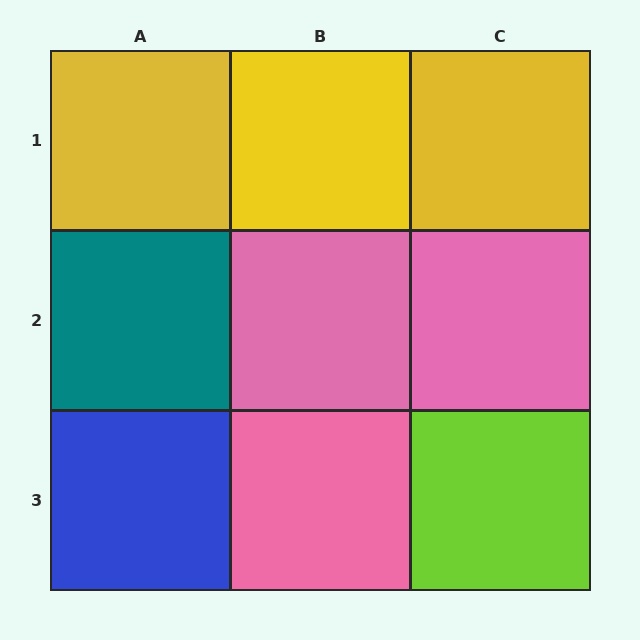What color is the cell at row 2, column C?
Pink.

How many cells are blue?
1 cell is blue.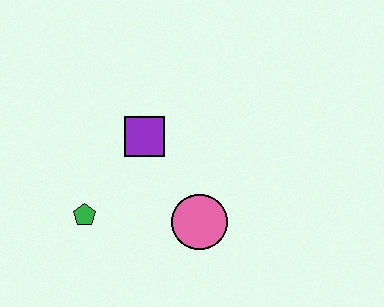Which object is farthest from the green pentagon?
The pink circle is farthest from the green pentagon.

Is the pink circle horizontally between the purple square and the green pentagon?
No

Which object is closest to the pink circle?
The purple square is closest to the pink circle.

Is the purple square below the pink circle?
No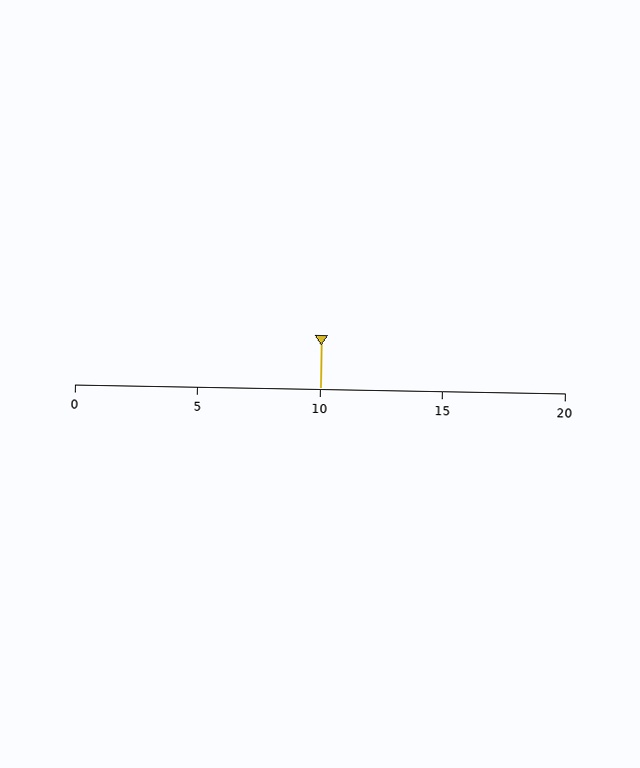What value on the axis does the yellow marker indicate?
The marker indicates approximately 10.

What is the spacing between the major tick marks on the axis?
The major ticks are spaced 5 apart.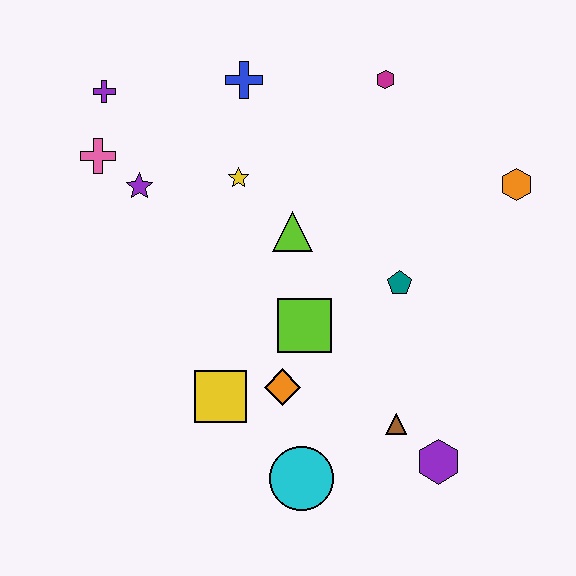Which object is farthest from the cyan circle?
The purple cross is farthest from the cyan circle.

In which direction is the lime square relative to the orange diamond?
The lime square is above the orange diamond.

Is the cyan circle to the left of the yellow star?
No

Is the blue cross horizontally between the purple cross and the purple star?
No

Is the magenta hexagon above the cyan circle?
Yes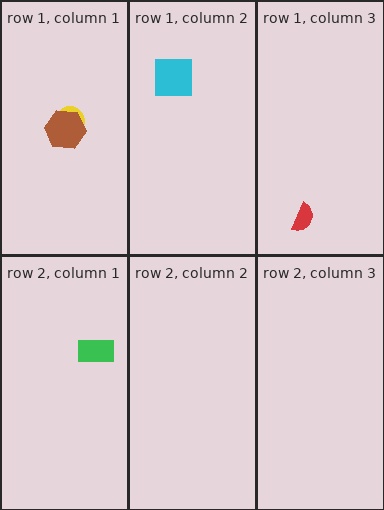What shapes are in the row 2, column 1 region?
The green rectangle.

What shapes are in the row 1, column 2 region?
The cyan square.